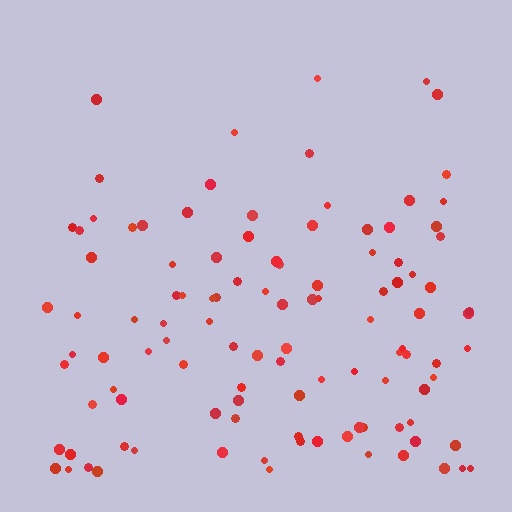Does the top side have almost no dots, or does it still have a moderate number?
Still a moderate number, just noticeably fewer than the bottom.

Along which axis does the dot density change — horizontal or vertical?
Vertical.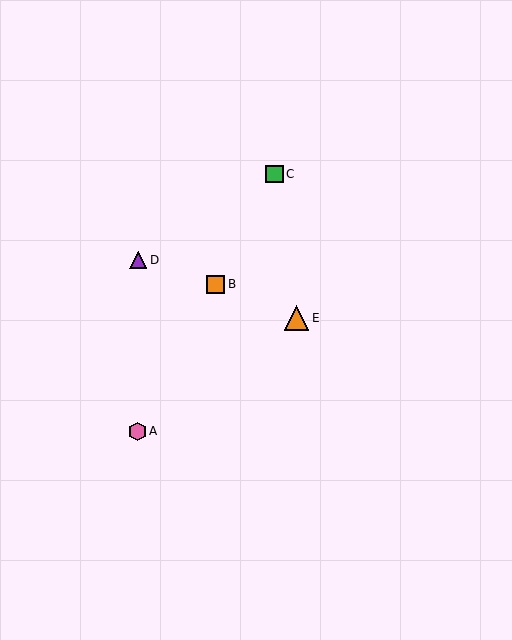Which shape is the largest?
The orange triangle (labeled E) is the largest.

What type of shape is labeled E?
Shape E is an orange triangle.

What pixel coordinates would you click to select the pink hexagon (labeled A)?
Click at (137, 431) to select the pink hexagon A.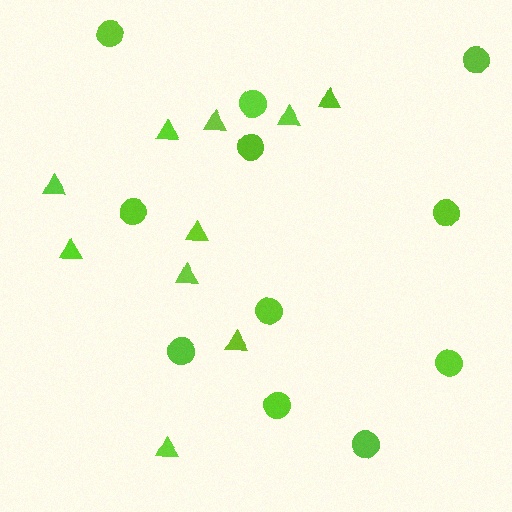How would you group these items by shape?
There are 2 groups: one group of triangles (10) and one group of circles (11).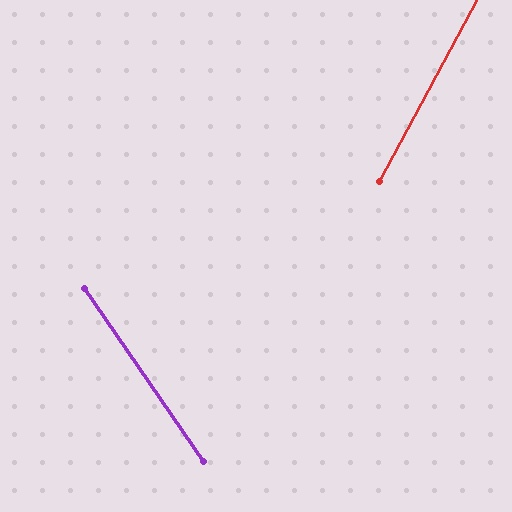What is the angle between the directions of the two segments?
Approximately 62 degrees.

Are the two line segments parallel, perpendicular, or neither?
Neither parallel nor perpendicular — they differ by about 62°.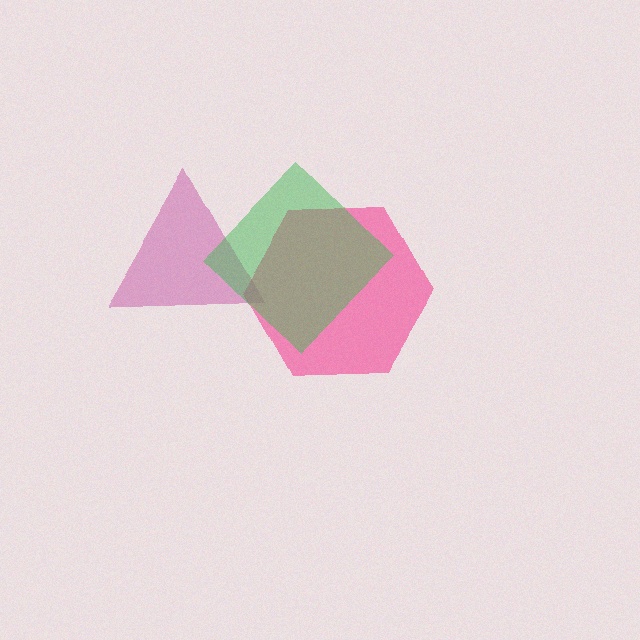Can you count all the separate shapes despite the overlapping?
Yes, there are 3 separate shapes.